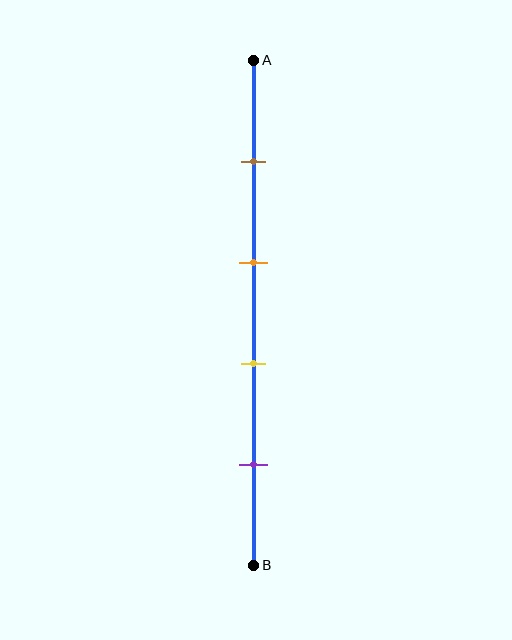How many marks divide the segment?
There are 4 marks dividing the segment.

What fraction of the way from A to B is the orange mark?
The orange mark is approximately 40% (0.4) of the way from A to B.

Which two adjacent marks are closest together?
The orange and yellow marks are the closest adjacent pair.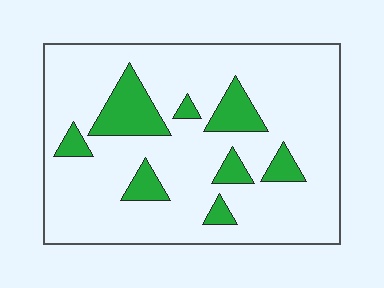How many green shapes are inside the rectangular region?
8.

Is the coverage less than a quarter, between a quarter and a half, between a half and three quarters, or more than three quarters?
Less than a quarter.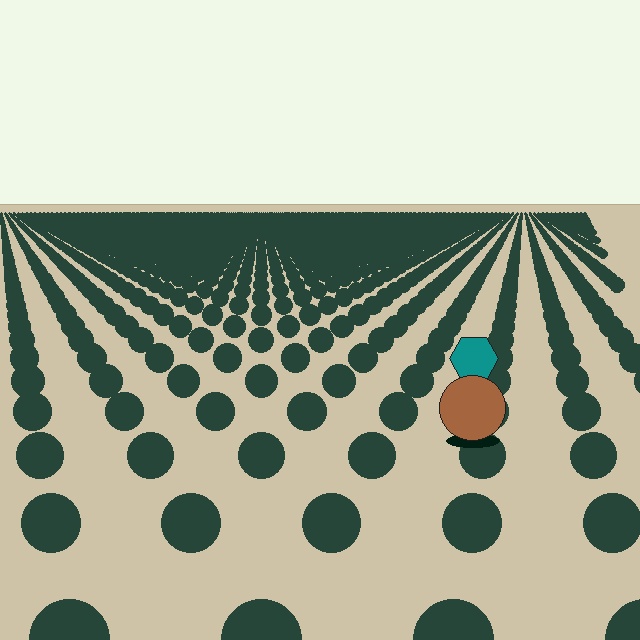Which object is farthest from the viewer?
The teal hexagon is farthest from the viewer. It appears smaller and the ground texture around it is denser.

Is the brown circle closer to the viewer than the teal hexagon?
Yes. The brown circle is closer — you can tell from the texture gradient: the ground texture is coarser near it.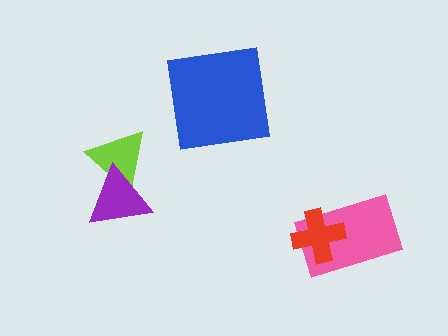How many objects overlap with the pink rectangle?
1 object overlaps with the pink rectangle.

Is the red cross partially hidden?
No, no other shape covers it.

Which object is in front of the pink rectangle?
The red cross is in front of the pink rectangle.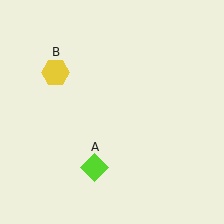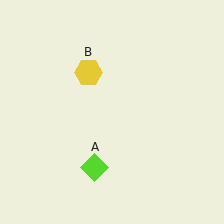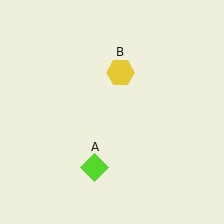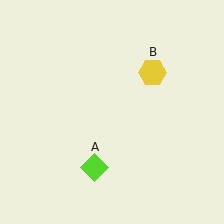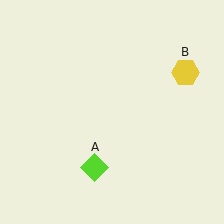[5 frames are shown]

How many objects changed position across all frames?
1 object changed position: yellow hexagon (object B).